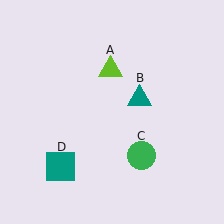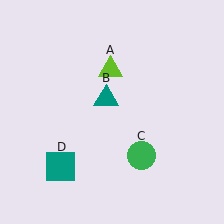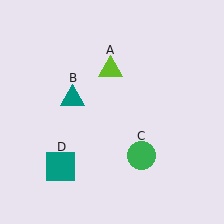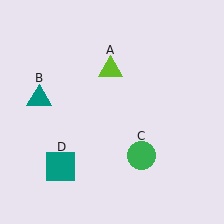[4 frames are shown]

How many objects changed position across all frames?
1 object changed position: teal triangle (object B).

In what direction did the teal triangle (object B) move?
The teal triangle (object B) moved left.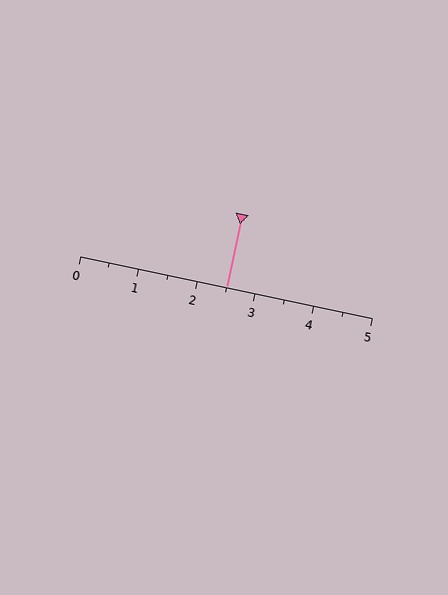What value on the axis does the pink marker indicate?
The marker indicates approximately 2.5.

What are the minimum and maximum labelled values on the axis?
The axis runs from 0 to 5.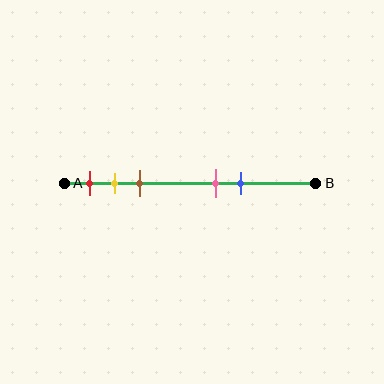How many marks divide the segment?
There are 5 marks dividing the segment.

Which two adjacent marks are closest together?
The yellow and brown marks are the closest adjacent pair.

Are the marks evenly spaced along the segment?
No, the marks are not evenly spaced.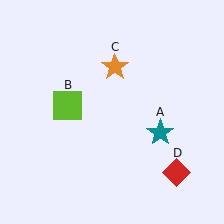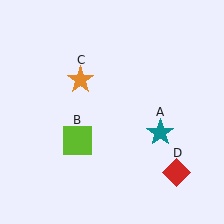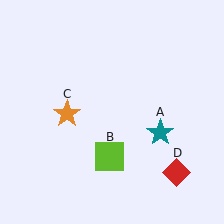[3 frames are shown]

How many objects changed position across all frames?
2 objects changed position: lime square (object B), orange star (object C).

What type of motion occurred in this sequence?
The lime square (object B), orange star (object C) rotated counterclockwise around the center of the scene.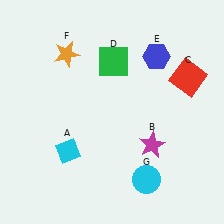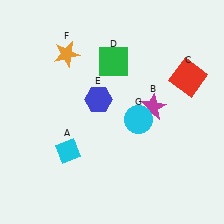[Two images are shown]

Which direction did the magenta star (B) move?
The magenta star (B) moved up.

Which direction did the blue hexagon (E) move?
The blue hexagon (E) moved left.